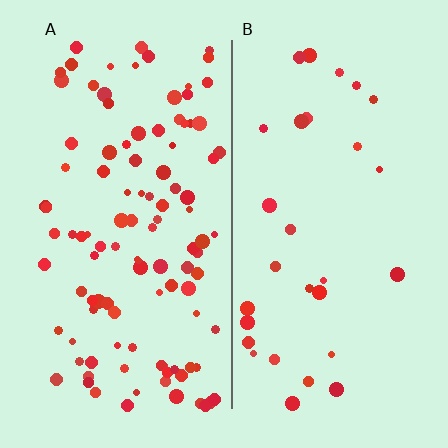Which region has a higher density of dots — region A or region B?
A (the left).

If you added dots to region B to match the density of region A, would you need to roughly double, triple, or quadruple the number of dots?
Approximately quadruple.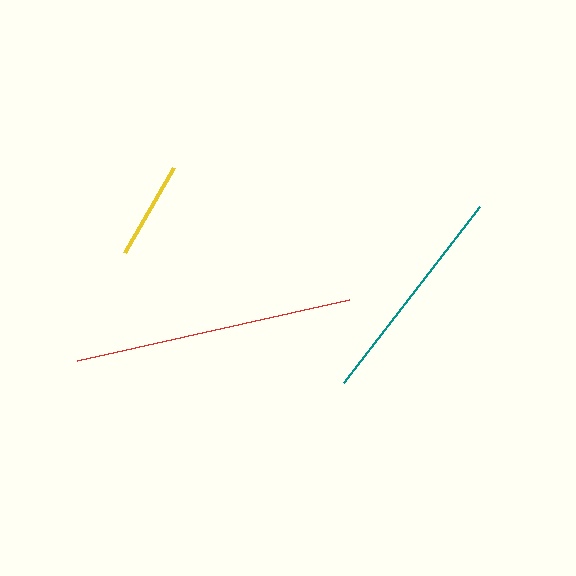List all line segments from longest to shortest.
From longest to shortest: red, teal, yellow.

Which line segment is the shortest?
The yellow line is the shortest at approximately 99 pixels.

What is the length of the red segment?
The red segment is approximately 279 pixels long.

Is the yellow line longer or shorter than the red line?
The red line is longer than the yellow line.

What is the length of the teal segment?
The teal segment is approximately 223 pixels long.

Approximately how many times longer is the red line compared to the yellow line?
The red line is approximately 2.8 times the length of the yellow line.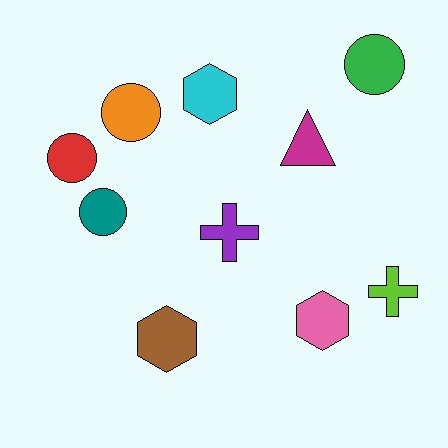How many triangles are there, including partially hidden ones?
There is 1 triangle.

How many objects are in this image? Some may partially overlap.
There are 10 objects.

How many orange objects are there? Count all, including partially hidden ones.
There is 1 orange object.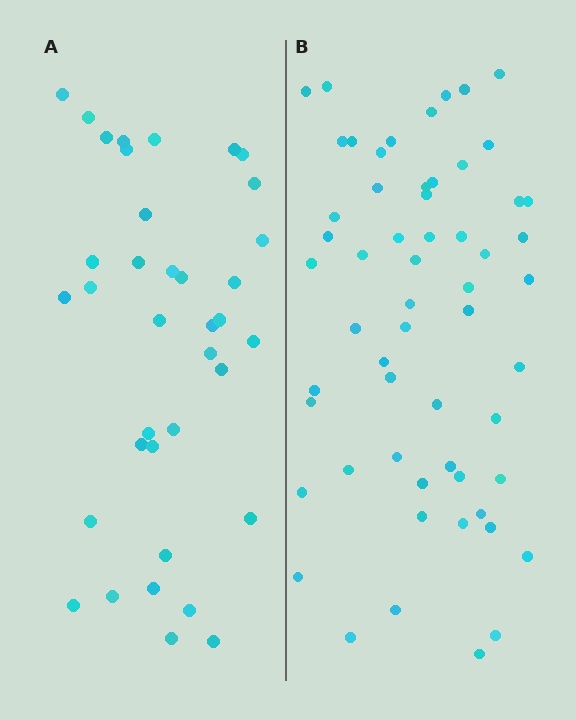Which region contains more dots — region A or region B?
Region B (the right region) has more dots.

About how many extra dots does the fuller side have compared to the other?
Region B has approximately 20 more dots than region A.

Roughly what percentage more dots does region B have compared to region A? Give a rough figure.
About 55% more.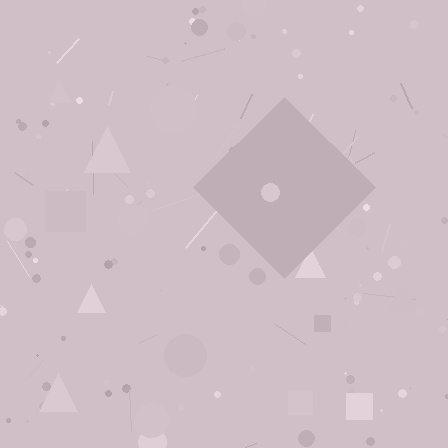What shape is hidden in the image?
A diamond is hidden in the image.